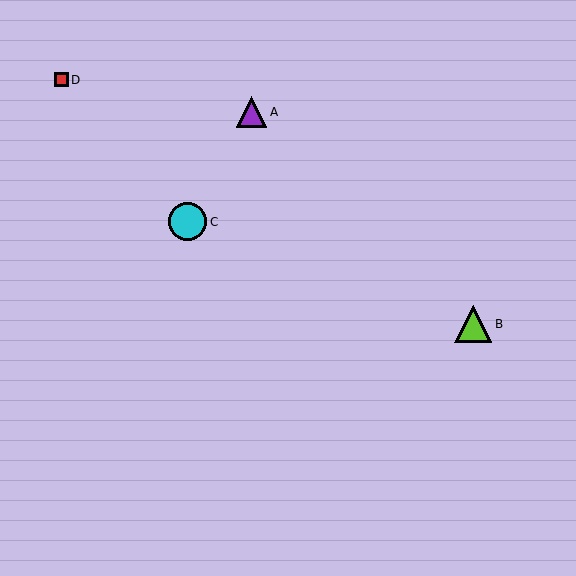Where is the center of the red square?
The center of the red square is at (61, 80).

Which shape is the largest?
The cyan circle (labeled C) is the largest.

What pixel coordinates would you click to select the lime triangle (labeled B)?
Click at (473, 324) to select the lime triangle B.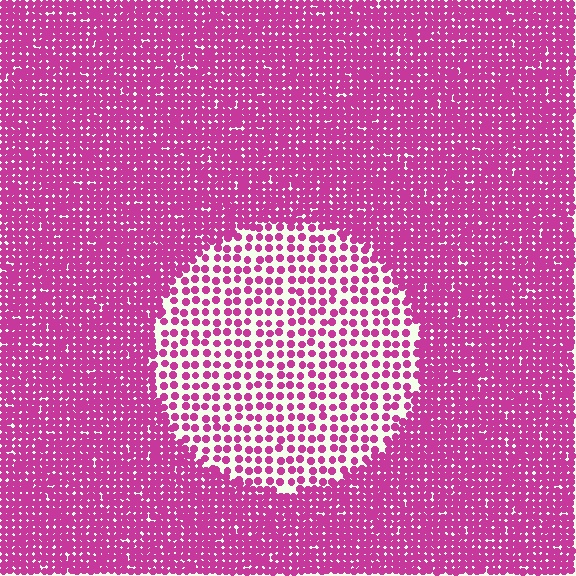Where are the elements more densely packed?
The elements are more densely packed outside the circle boundary.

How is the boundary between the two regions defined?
The boundary is defined by a change in element density (approximately 2.4x ratio). All elements are the same color, size, and shape.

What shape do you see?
I see a circle.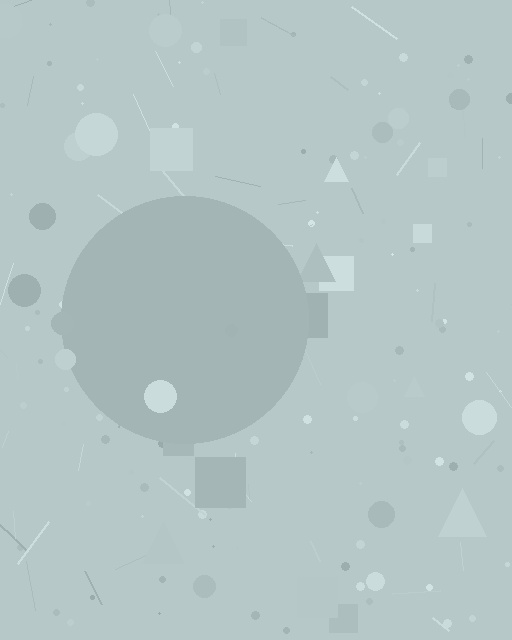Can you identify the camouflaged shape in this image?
The camouflaged shape is a circle.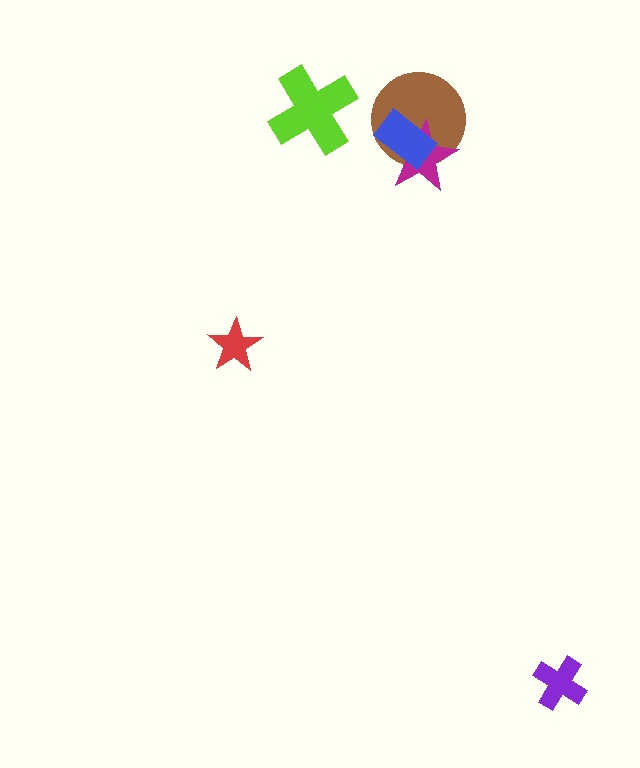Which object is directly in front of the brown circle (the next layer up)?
The magenta star is directly in front of the brown circle.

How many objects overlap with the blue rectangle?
2 objects overlap with the blue rectangle.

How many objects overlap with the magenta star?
2 objects overlap with the magenta star.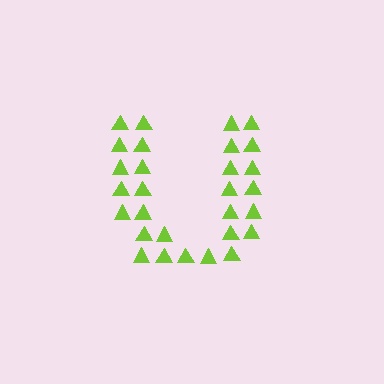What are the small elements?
The small elements are triangles.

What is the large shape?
The large shape is the letter U.